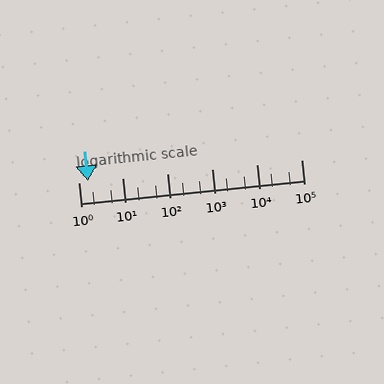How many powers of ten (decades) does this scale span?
The scale spans 5 decades, from 1 to 100000.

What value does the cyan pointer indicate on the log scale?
The pointer indicates approximately 1.6.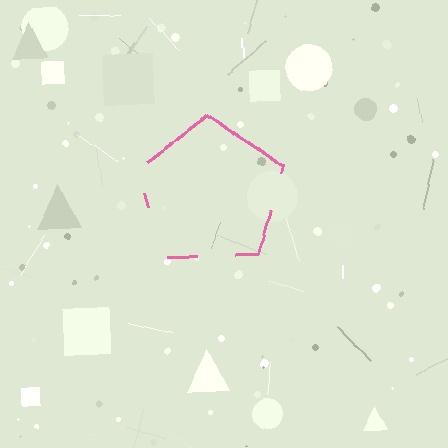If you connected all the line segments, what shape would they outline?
They would outline a pentagon.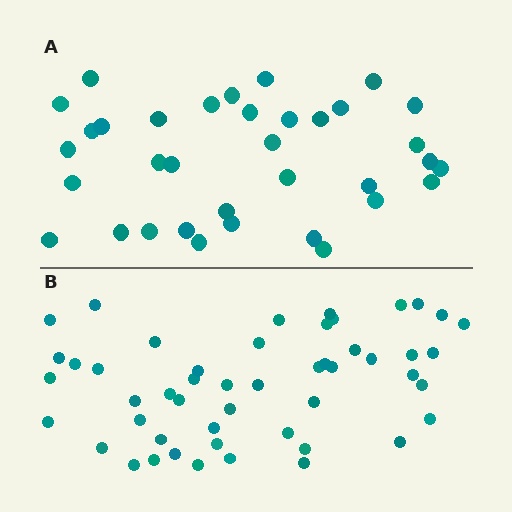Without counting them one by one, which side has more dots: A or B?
Region B (the bottom region) has more dots.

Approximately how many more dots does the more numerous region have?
Region B has approximately 15 more dots than region A.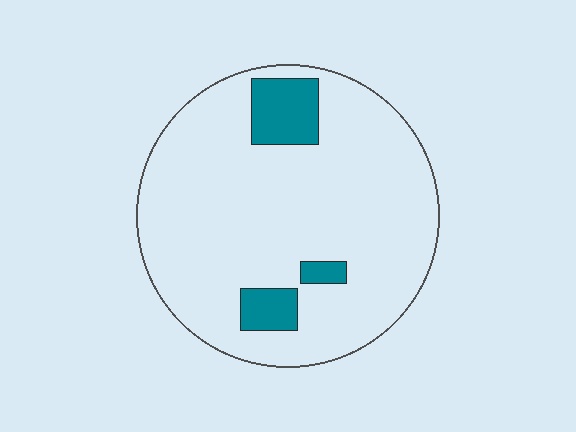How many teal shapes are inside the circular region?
3.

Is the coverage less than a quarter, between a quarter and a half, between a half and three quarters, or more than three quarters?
Less than a quarter.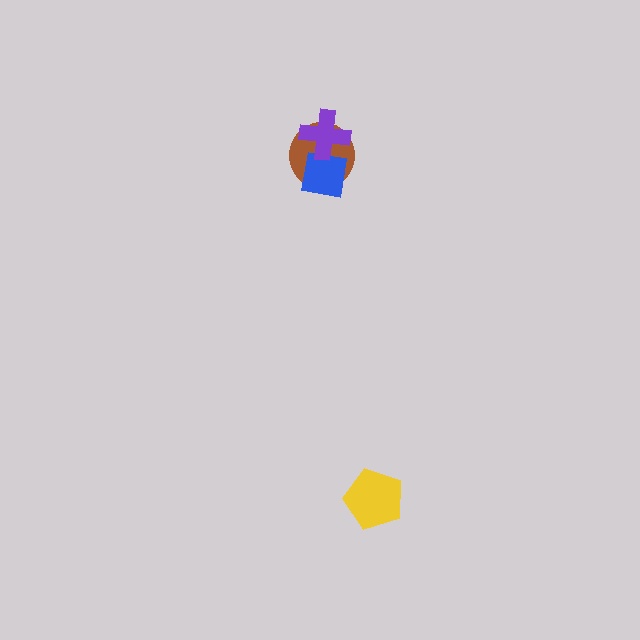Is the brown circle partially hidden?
Yes, it is partially covered by another shape.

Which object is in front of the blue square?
The purple cross is in front of the blue square.